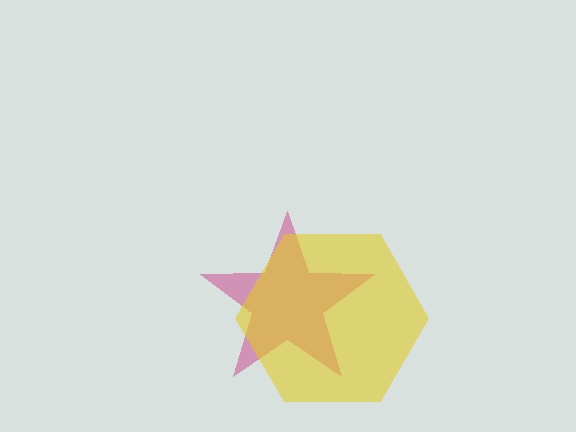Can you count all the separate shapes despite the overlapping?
Yes, there are 2 separate shapes.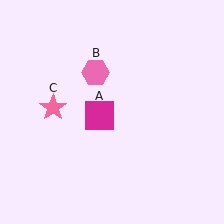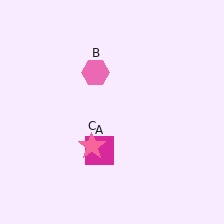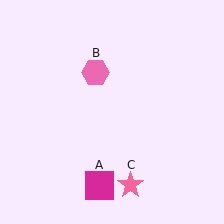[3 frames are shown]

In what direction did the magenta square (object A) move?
The magenta square (object A) moved down.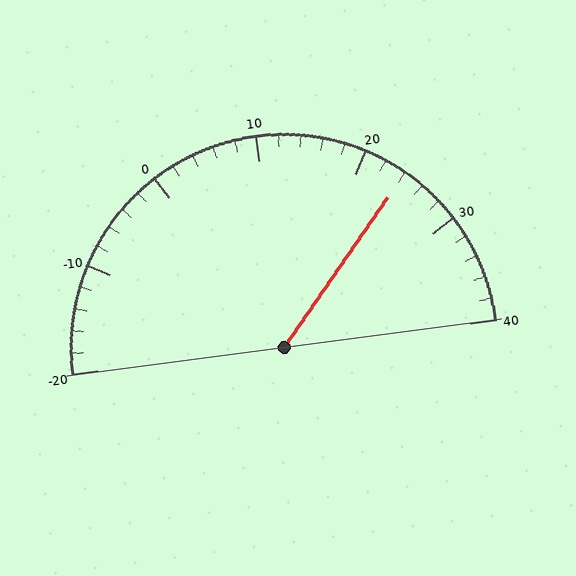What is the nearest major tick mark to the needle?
The nearest major tick mark is 20.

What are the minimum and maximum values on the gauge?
The gauge ranges from -20 to 40.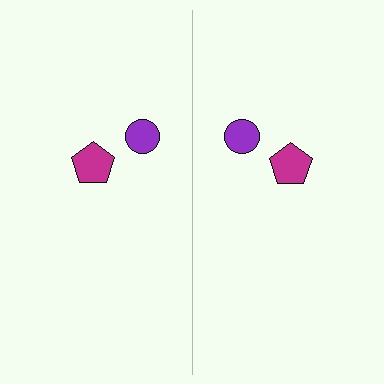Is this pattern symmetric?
Yes, this pattern has bilateral (reflection) symmetry.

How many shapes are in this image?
There are 4 shapes in this image.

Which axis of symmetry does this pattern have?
The pattern has a vertical axis of symmetry running through the center of the image.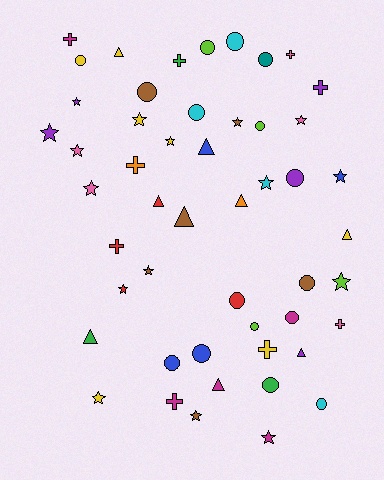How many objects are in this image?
There are 50 objects.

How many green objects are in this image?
There are 3 green objects.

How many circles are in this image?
There are 16 circles.